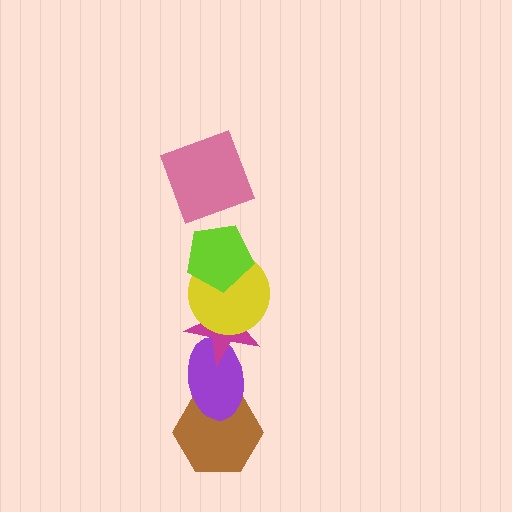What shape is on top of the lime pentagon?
The pink square is on top of the lime pentagon.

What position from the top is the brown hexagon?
The brown hexagon is 6th from the top.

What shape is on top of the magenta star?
The yellow circle is on top of the magenta star.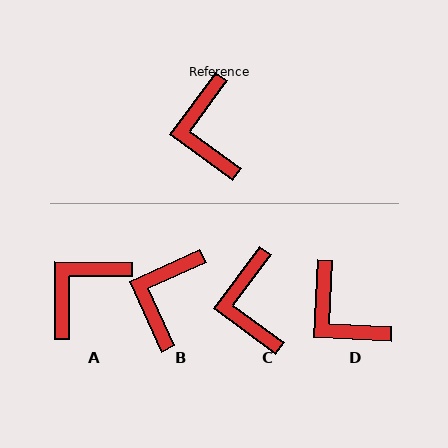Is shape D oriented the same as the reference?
No, it is off by about 33 degrees.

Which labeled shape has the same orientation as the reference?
C.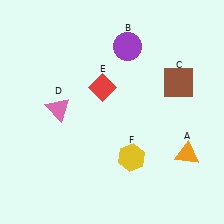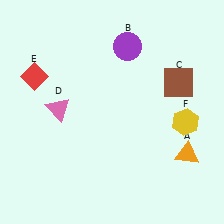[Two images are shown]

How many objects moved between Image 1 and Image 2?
2 objects moved between the two images.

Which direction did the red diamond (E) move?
The red diamond (E) moved left.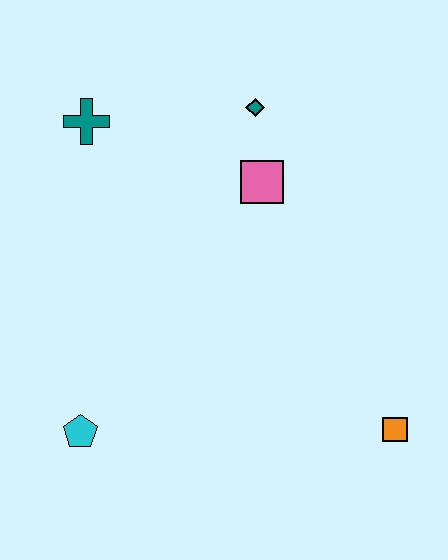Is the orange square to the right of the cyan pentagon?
Yes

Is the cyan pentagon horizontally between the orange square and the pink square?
No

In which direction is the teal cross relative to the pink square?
The teal cross is to the left of the pink square.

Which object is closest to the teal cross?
The teal diamond is closest to the teal cross.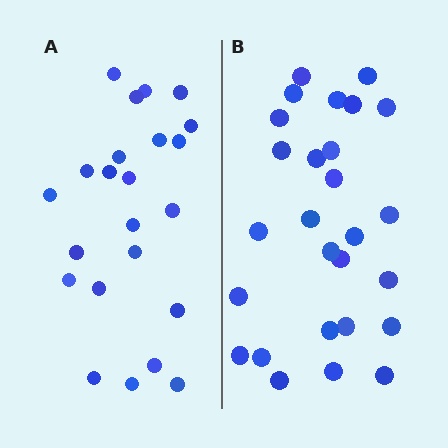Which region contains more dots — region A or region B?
Region B (the right region) has more dots.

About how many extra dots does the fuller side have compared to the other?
Region B has about 4 more dots than region A.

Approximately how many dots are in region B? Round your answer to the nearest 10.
About 30 dots. (The exact count is 27, which rounds to 30.)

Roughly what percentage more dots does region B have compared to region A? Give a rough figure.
About 15% more.